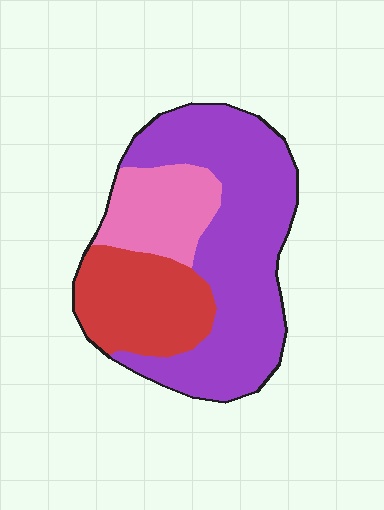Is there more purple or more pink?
Purple.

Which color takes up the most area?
Purple, at roughly 55%.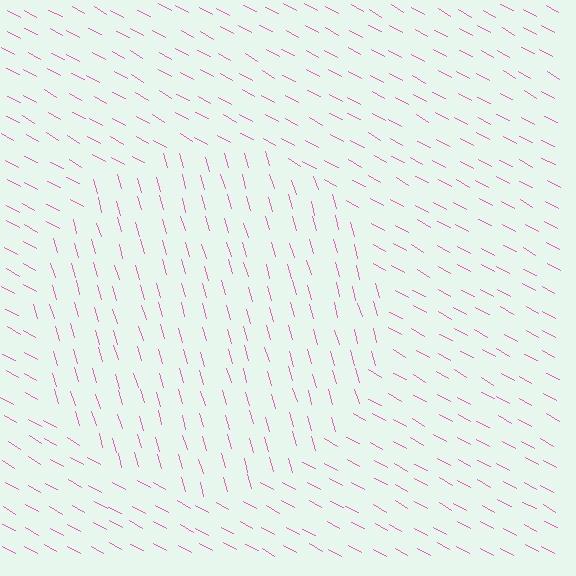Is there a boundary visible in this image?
Yes, there is a texture boundary formed by a change in line orientation.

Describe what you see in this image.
The image is filled with small pink line segments. A circle region in the image has lines oriented differently from the surrounding lines, creating a visible texture boundary.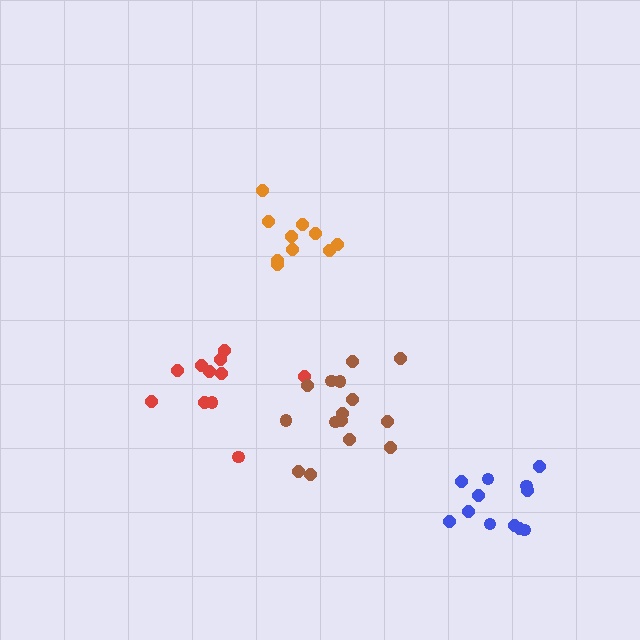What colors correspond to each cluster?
The clusters are colored: red, orange, blue, brown.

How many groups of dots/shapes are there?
There are 4 groups.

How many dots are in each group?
Group 1: 11 dots, Group 2: 10 dots, Group 3: 12 dots, Group 4: 15 dots (48 total).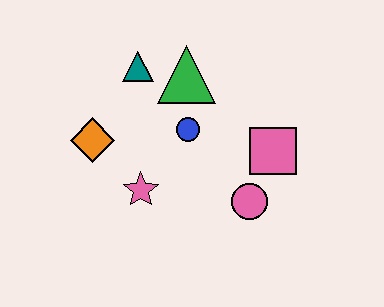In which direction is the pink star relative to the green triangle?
The pink star is below the green triangle.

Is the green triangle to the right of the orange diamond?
Yes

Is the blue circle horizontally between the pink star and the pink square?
Yes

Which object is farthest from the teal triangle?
The pink circle is farthest from the teal triangle.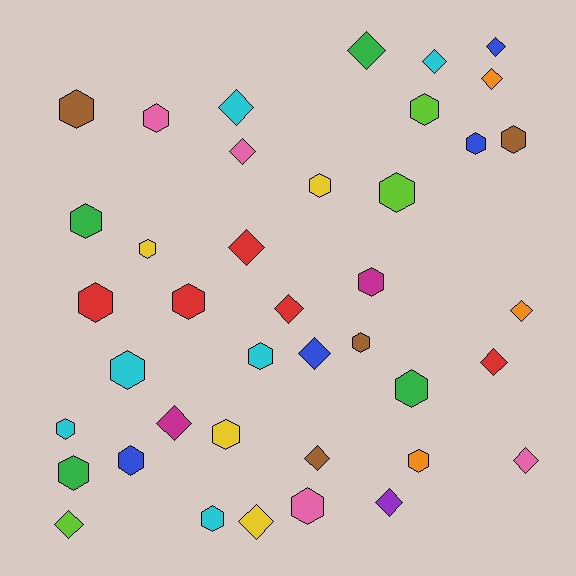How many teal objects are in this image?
There are no teal objects.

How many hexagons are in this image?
There are 23 hexagons.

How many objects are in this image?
There are 40 objects.